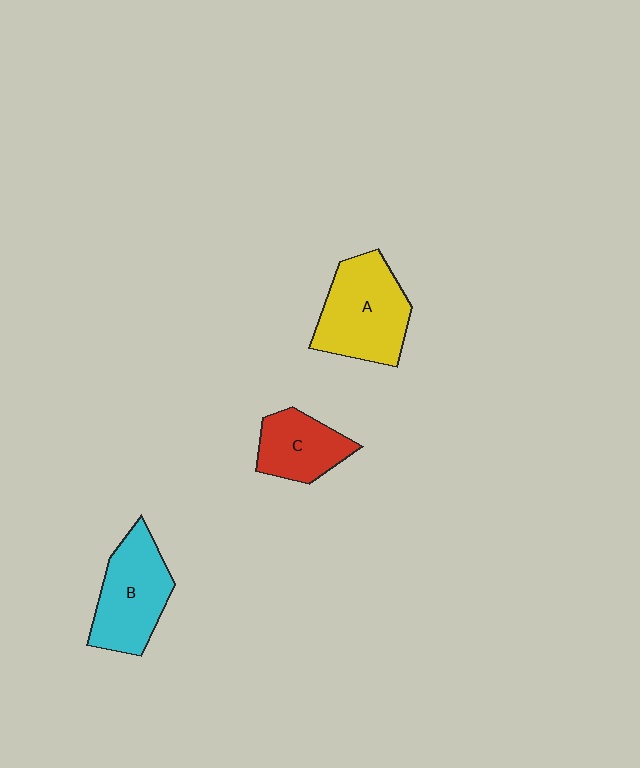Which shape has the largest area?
Shape A (yellow).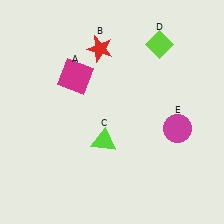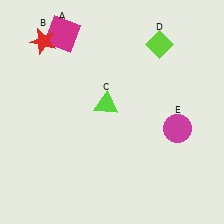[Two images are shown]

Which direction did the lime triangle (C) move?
The lime triangle (C) moved up.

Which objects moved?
The objects that moved are: the magenta square (A), the red star (B), the lime triangle (C).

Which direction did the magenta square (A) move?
The magenta square (A) moved up.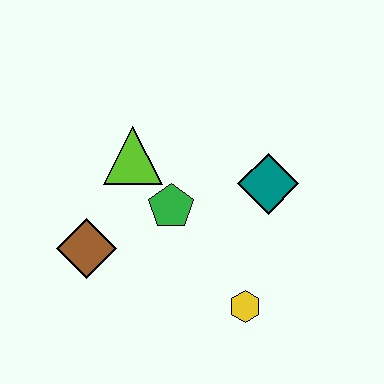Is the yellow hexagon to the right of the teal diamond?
No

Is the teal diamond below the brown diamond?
No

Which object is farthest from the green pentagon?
The yellow hexagon is farthest from the green pentagon.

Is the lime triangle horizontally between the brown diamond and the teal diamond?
Yes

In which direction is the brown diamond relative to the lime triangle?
The brown diamond is below the lime triangle.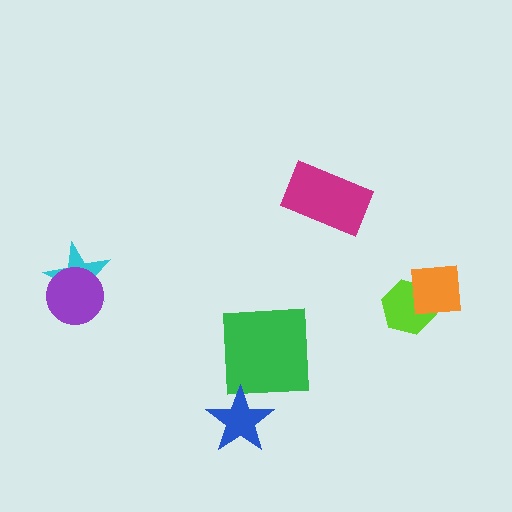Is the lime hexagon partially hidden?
Yes, it is partially covered by another shape.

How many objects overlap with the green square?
0 objects overlap with the green square.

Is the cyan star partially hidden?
Yes, it is partially covered by another shape.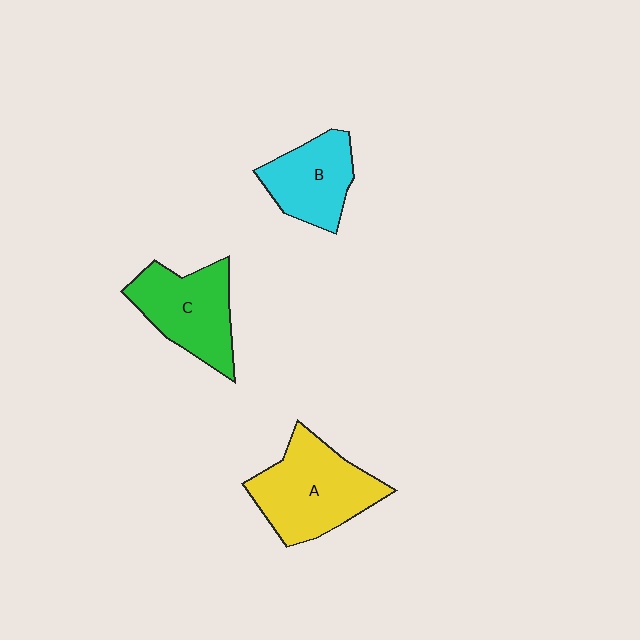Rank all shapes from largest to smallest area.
From largest to smallest: A (yellow), C (green), B (cyan).